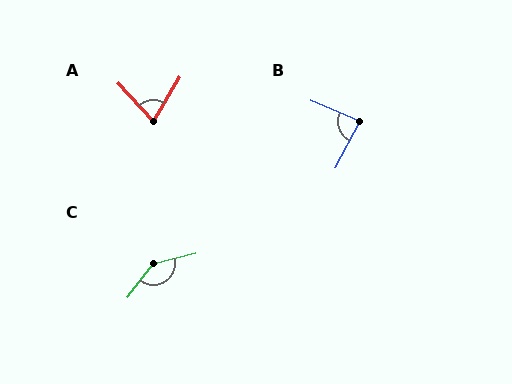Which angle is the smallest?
A, at approximately 73 degrees.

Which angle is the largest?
C, at approximately 142 degrees.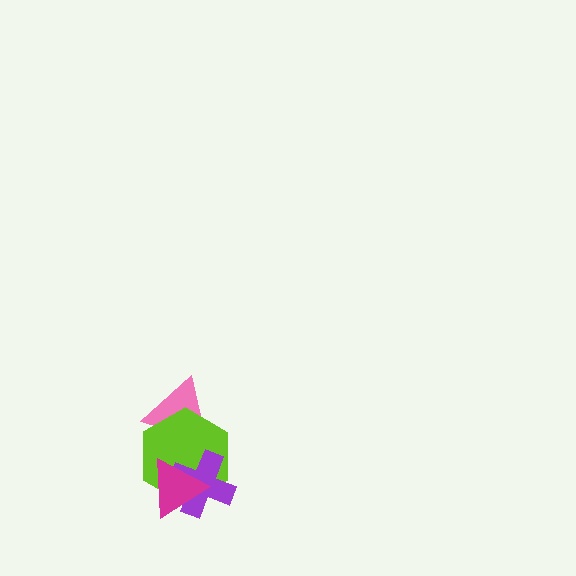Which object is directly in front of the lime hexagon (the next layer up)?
The purple cross is directly in front of the lime hexagon.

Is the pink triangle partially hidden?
Yes, it is partially covered by another shape.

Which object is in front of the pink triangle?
The lime hexagon is in front of the pink triangle.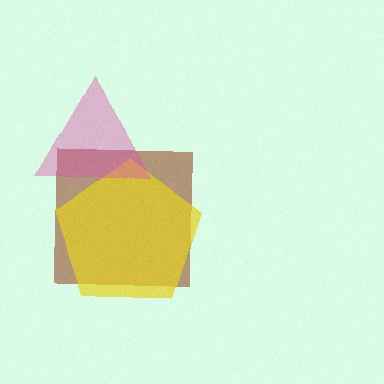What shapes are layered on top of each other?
The layered shapes are: a brown square, a yellow pentagon, a pink triangle.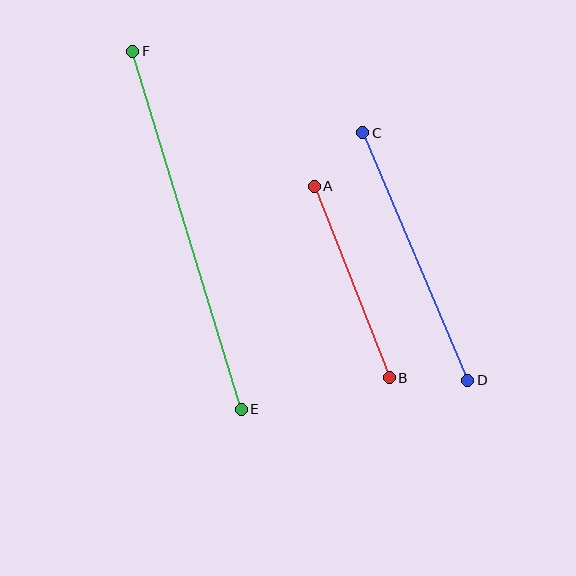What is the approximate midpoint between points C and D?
The midpoint is at approximately (415, 257) pixels.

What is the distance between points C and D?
The distance is approximately 269 pixels.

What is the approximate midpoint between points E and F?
The midpoint is at approximately (187, 230) pixels.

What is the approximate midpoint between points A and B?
The midpoint is at approximately (352, 282) pixels.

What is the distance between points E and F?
The distance is approximately 374 pixels.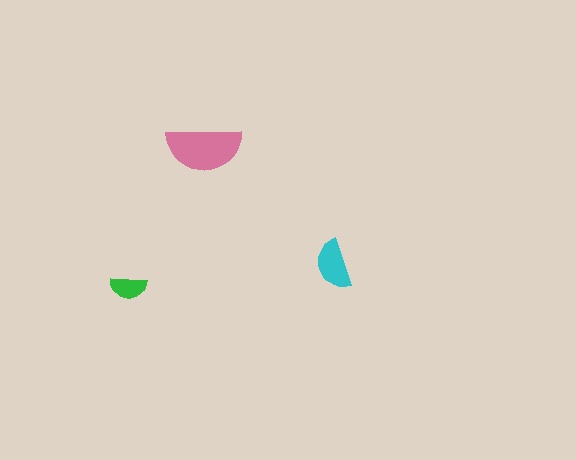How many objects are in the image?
There are 3 objects in the image.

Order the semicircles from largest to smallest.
the pink one, the cyan one, the green one.